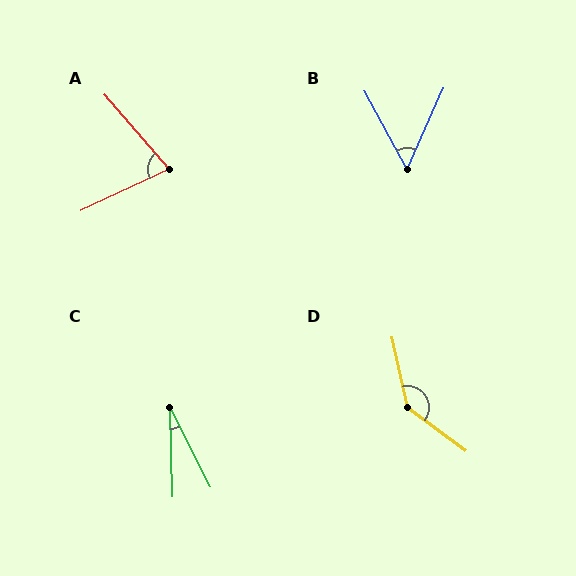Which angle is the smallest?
C, at approximately 25 degrees.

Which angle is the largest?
D, at approximately 139 degrees.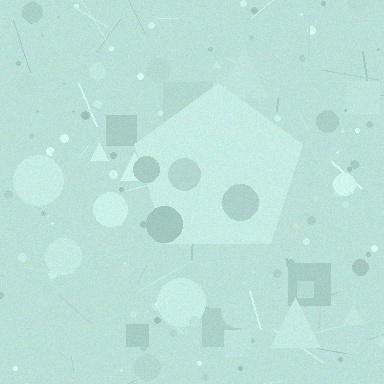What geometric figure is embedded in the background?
A pentagon is embedded in the background.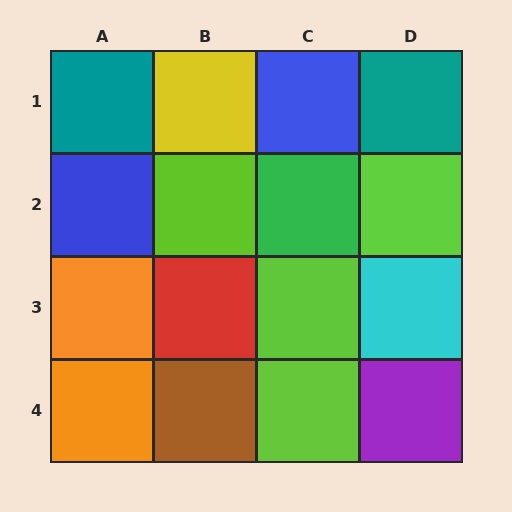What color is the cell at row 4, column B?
Brown.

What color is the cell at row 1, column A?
Teal.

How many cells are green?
1 cell is green.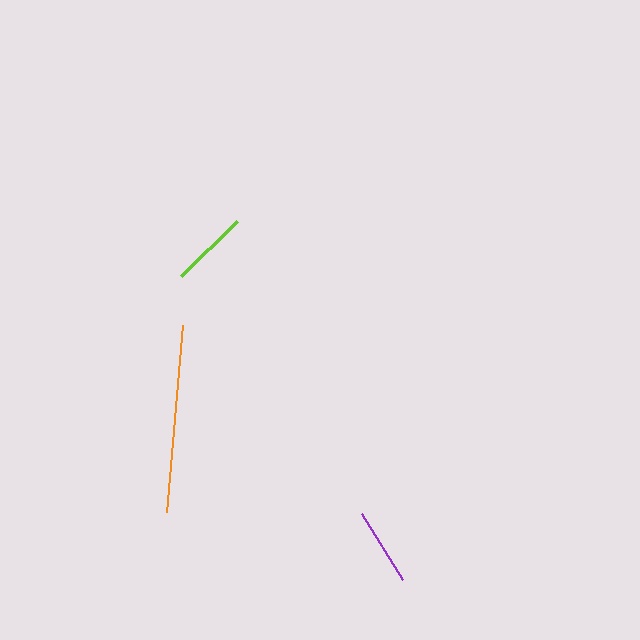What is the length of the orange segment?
The orange segment is approximately 188 pixels long.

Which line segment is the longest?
The orange line is the longest at approximately 188 pixels.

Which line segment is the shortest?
The lime line is the shortest at approximately 78 pixels.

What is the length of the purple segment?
The purple segment is approximately 78 pixels long.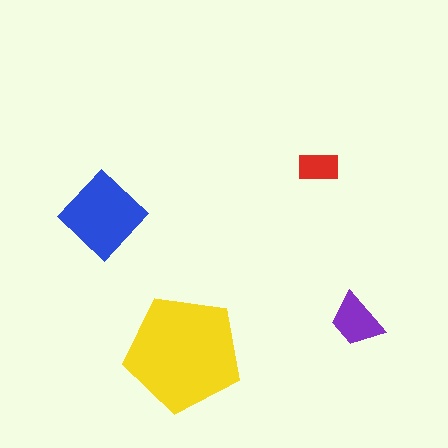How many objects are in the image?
There are 4 objects in the image.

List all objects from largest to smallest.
The yellow pentagon, the blue diamond, the purple trapezoid, the red rectangle.